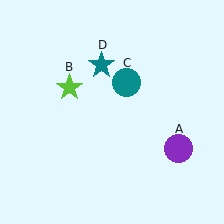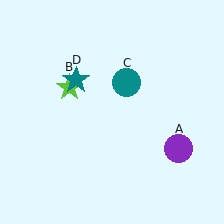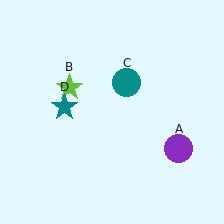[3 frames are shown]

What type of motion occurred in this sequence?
The teal star (object D) rotated counterclockwise around the center of the scene.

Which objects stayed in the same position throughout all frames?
Purple circle (object A) and lime star (object B) and teal circle (object C) remained stationary.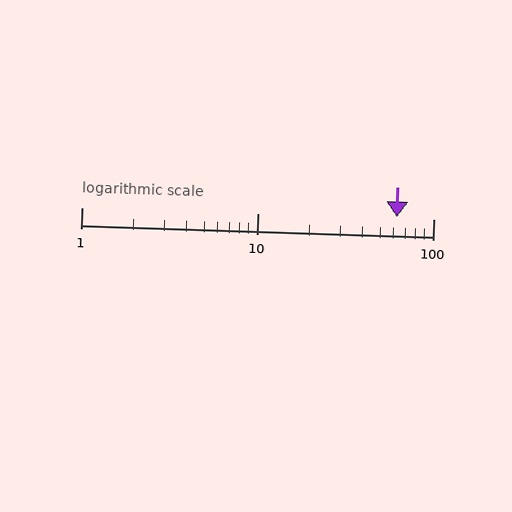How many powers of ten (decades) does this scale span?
The scale spans 2 decades, from 1 to 100.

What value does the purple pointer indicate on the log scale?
The pointer indicates approximately 62.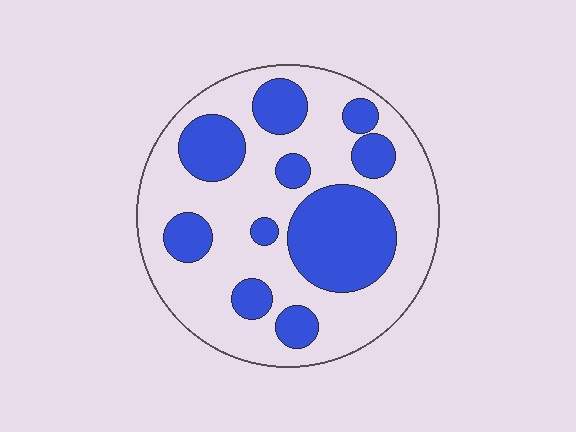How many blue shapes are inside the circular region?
10.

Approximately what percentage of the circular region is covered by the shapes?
Approximately 35%.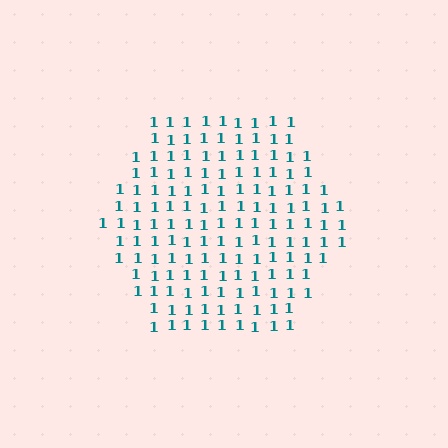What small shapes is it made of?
It is made of small digit 1's.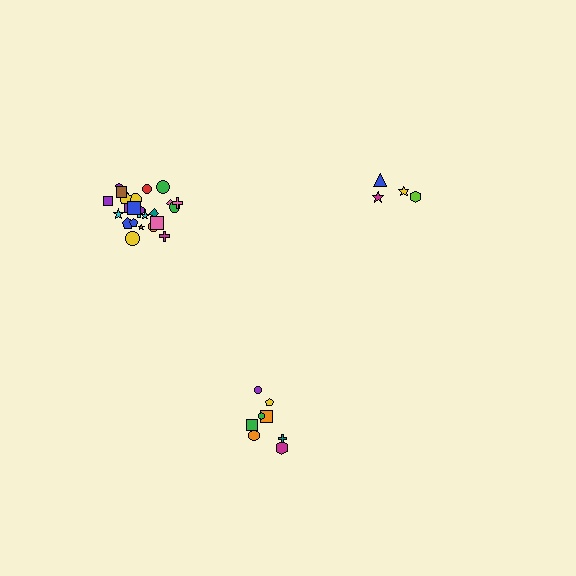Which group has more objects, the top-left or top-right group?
The top-left group.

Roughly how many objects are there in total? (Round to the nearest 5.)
Roughly 35 objects in total.